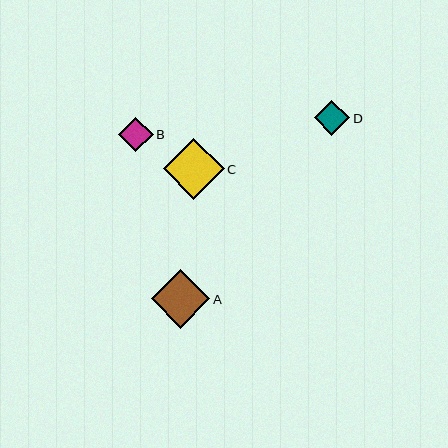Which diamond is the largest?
Diamond C is the largest with a size of approximately 61 pixels.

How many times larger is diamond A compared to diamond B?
Diamond A is approximately 1.7 times the size of diamond B.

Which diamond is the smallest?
Diamond B is the smallest with a size of approximately 34 pixels.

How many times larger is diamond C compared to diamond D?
Diamond C is approximately 1.7 times the size of diamond D.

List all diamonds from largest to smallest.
From largest to smallest: C, A, D, B.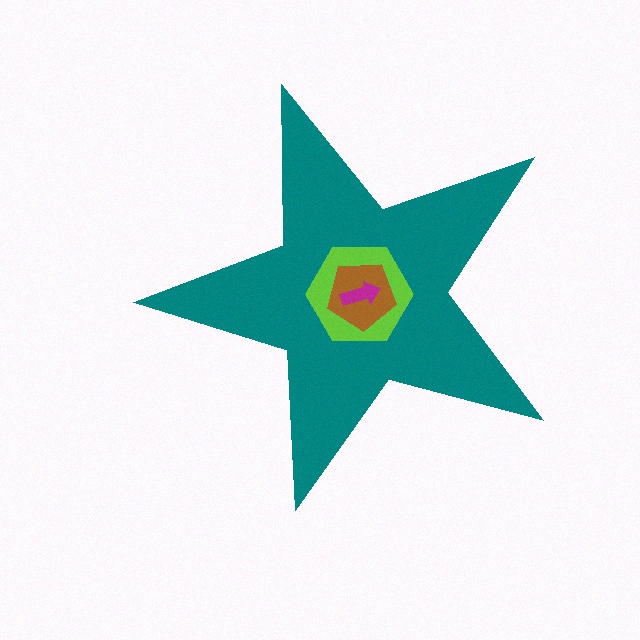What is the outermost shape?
The teal star.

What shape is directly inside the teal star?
The lime hexagon.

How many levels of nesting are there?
4.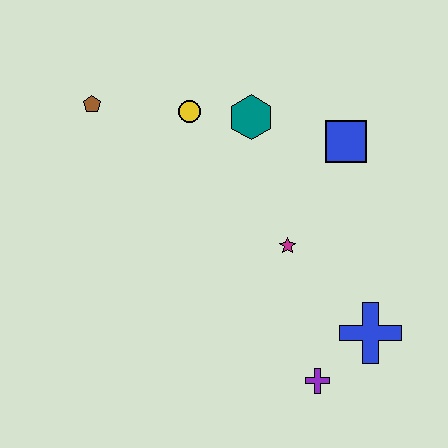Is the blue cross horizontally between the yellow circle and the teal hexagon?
No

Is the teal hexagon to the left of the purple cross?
Yes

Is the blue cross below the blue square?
Yes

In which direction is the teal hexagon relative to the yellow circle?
The teal hexagon is to the right of the yellow circle.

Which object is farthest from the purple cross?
The brown pentagon is farthest from the purple cross.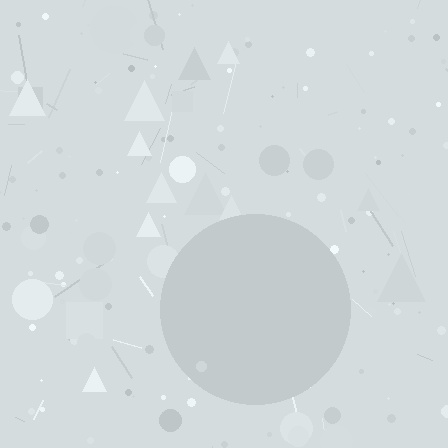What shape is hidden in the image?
A circle is hidden in the image.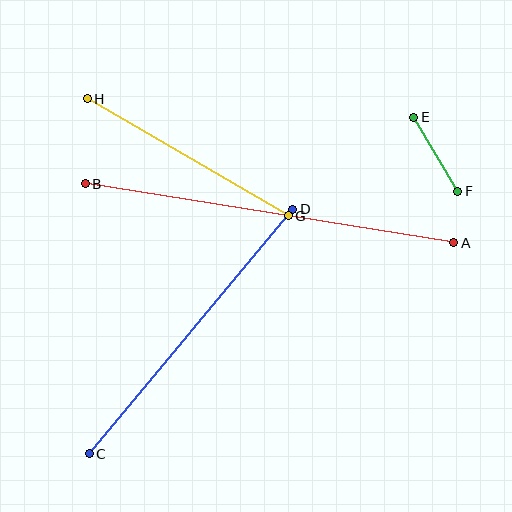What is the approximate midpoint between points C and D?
The midpoint is at approximately (191, 332) pixels.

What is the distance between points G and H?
The distance is approximately 233 pixels.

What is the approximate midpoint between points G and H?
The midpoint is at approximately (188, 157) pixels.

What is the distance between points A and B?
The distance is approximately 373 pixels.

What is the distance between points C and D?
The distance is approximately 318 pixels.